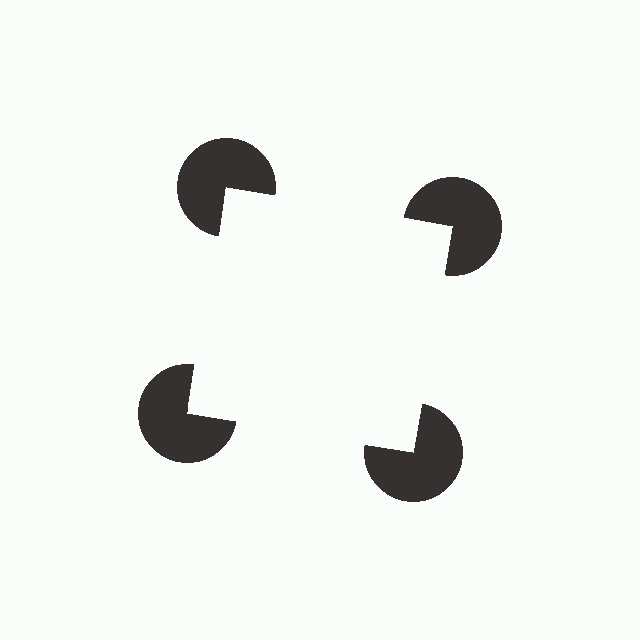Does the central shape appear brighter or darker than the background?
It typically appears slightly brighter than the background, even though no actual brightness change is drawn.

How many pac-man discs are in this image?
There are 4 — one at each vertex of the illusory square.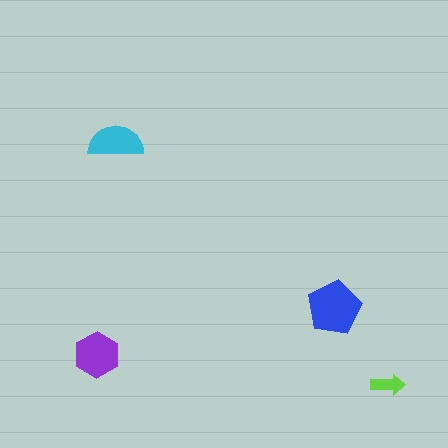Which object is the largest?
The blue pentagon.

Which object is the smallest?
The lime arrow.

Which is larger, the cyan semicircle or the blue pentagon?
The blue pentagon.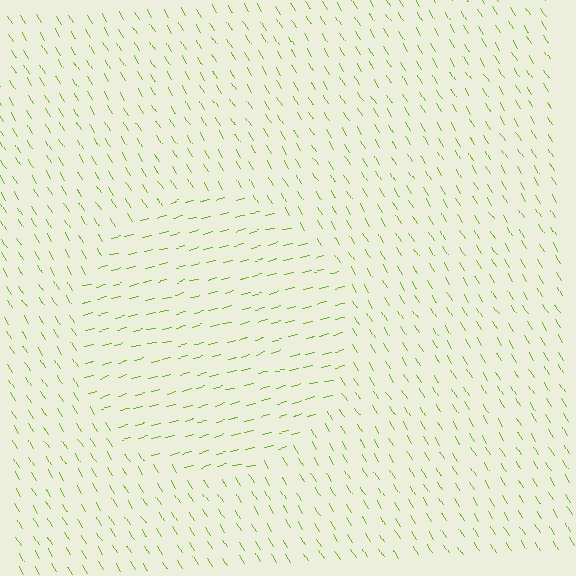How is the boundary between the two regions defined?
The boundary is defined purely by a change in line orientation (approximately 72 degrees difference). All lines are the same color and thickness.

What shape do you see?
I see a circle.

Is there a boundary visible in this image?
Yes, there is a texture boundary formed by a change in line orientation.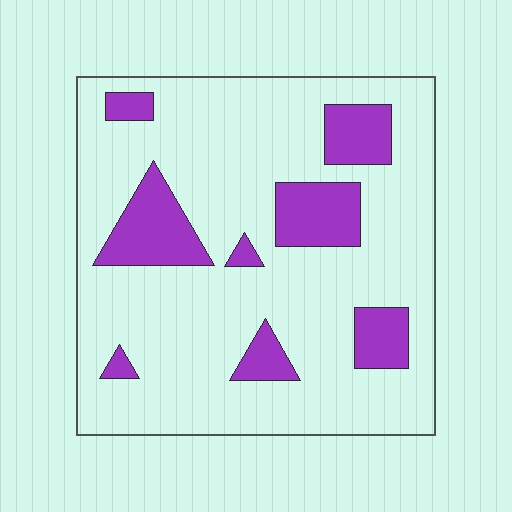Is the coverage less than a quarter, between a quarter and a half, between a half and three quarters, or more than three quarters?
Less than a quarter.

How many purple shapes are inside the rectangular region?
8.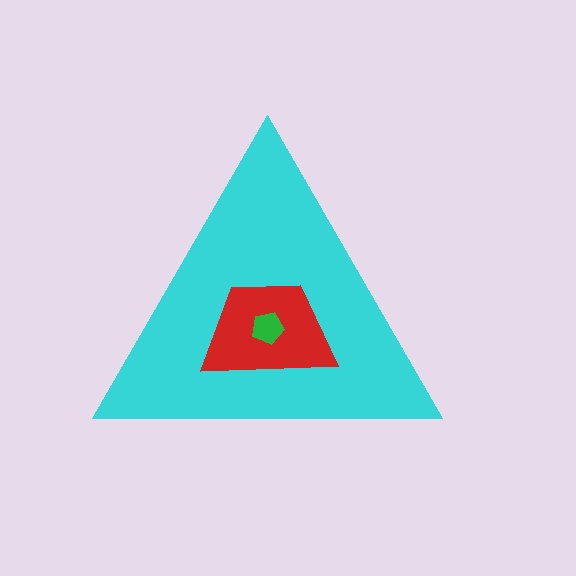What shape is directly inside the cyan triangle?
The red trapezoid.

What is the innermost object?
The green pentagon.